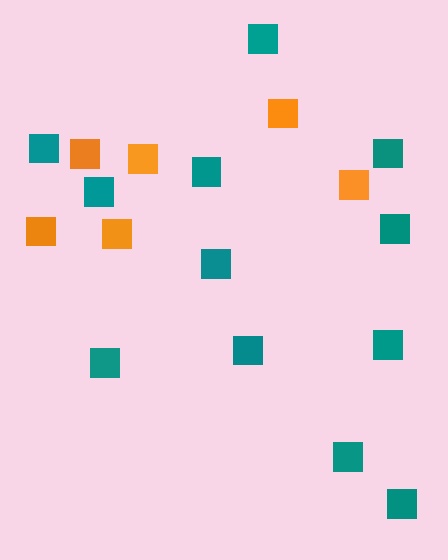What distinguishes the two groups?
There are 2 groups: one group of orange squares (6) and one group of teal squares (12).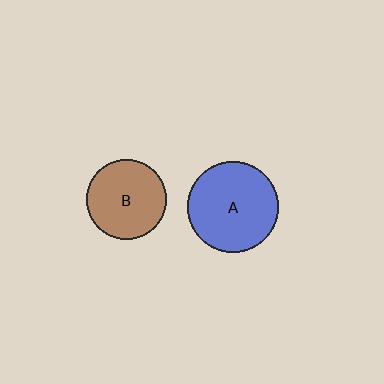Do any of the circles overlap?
No, none of the circles overlap.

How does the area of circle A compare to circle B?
Approximately 1.3 times.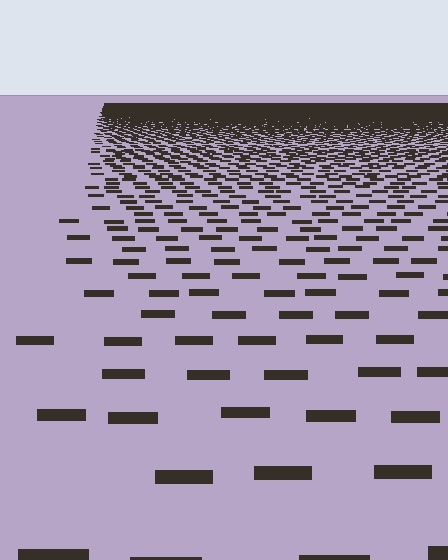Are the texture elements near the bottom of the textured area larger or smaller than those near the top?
Larger. Near the bottom, elements are closer to the viewer and appear at a bigger on-screen size.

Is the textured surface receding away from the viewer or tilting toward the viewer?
The surface is receding away from the viewer. Texture elements get smaller and denser toward the top.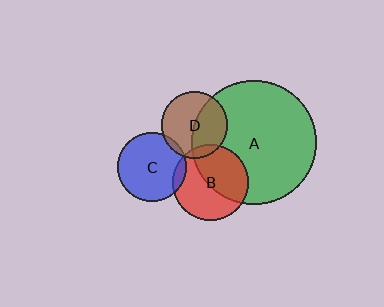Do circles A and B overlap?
Yes.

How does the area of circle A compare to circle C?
Approximately 3.3 times.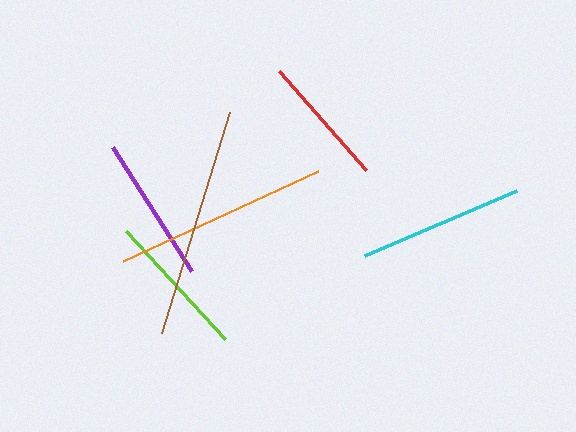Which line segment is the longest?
The brown line is the longest at approximately 231 pixels.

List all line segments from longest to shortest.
From longest to shortest: brown, orange, cyan, purple, lime, red.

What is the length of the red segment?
The red segment is approximately 132 pixels long.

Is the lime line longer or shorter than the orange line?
The orange line is longer than the lime line.